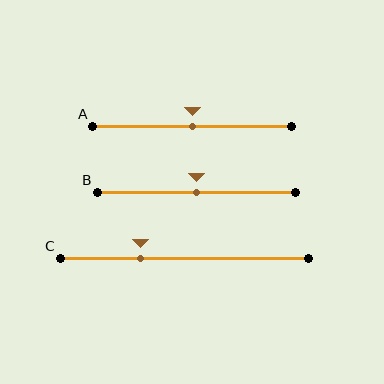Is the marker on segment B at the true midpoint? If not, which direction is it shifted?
Yes, the marker on segment B is at the true midpoint.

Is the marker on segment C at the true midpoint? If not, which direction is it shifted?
No, the marker on segment C is shifted to the left by about 18% of the segment length.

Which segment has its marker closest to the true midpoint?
Segment A has its marker closest to the true midpoint.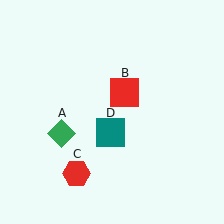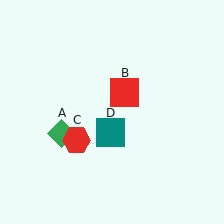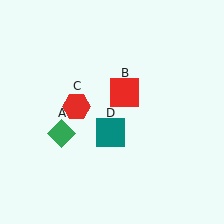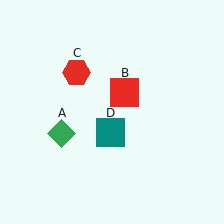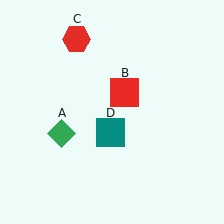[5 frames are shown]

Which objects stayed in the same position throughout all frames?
Green diamond (object A) and red square (object B) and teal square (object D) remained stationary.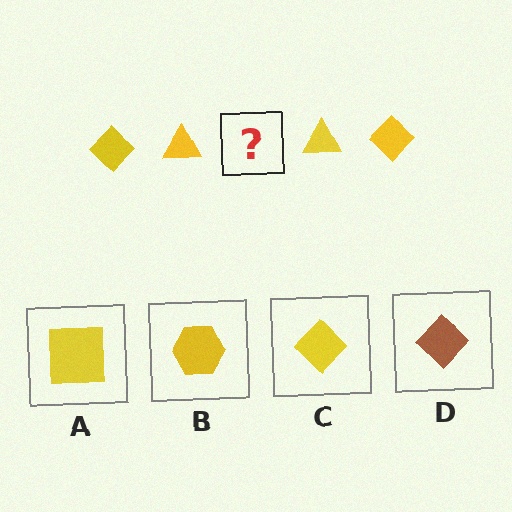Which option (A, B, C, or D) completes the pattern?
C.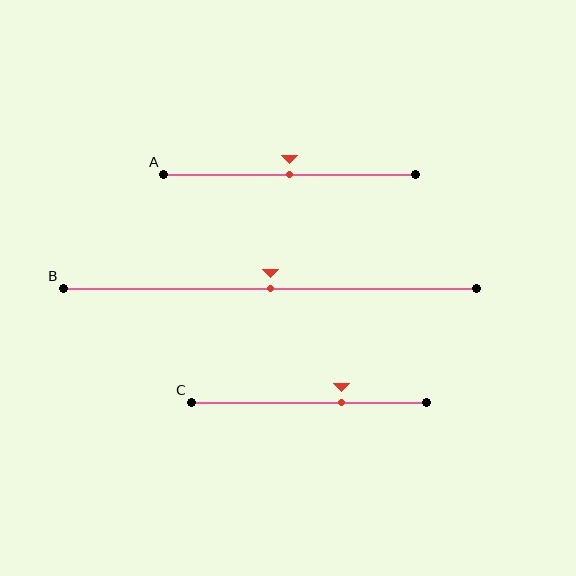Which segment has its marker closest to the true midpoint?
Segment A has its marker closest to the true midpoint.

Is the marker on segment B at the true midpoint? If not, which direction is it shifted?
Yes, the marker on segment B is at the true midpoint.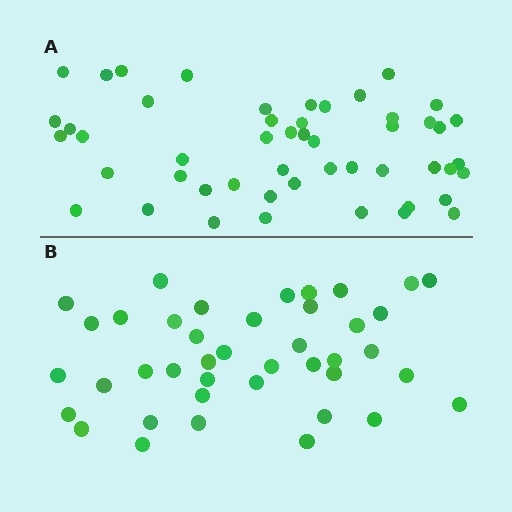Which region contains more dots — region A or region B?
Region A (the top region) has more dots.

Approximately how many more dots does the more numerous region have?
Region A has roughly 8 or so more dots than region B.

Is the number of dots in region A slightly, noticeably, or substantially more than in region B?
Region A has only slightly more — the two regions are fairly close. The ratio is roughly 1.2 to 1.